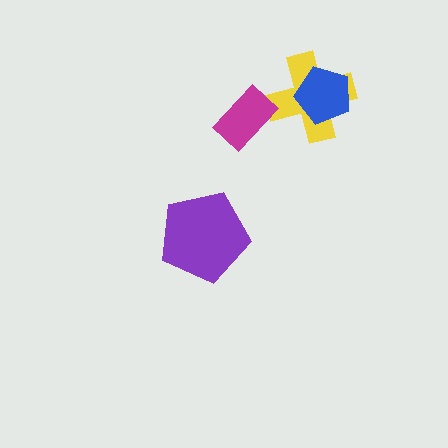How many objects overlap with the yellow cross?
1 object overlaps with the yellow cross.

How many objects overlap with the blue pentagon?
1 object overlaps with the blue pentagon.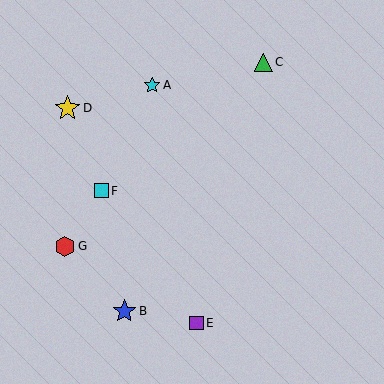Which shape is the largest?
The yellow star (labeled D) is the largest.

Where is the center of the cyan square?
The center of the cyan square is at (102, 191).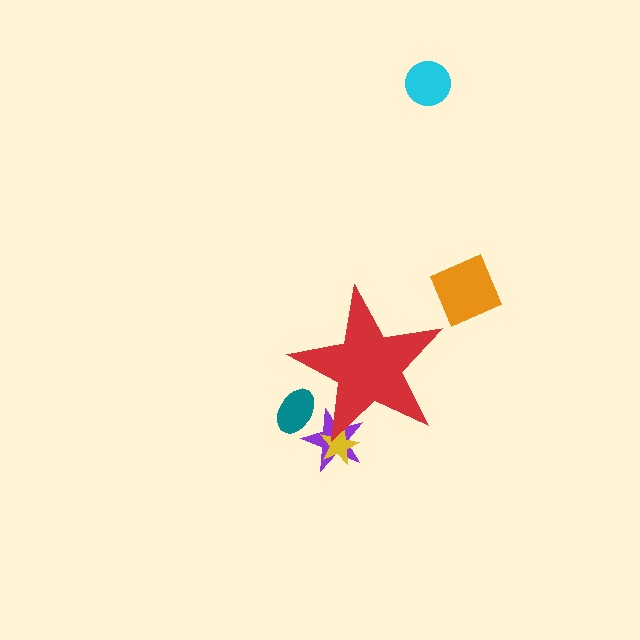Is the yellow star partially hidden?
Yes, the yellow star is partially hidden behind the red star.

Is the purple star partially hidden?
Yes, the purple star is partially hidden behind the red star.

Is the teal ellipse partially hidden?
Yes, the teal ellipse is partially hidden behind the red star.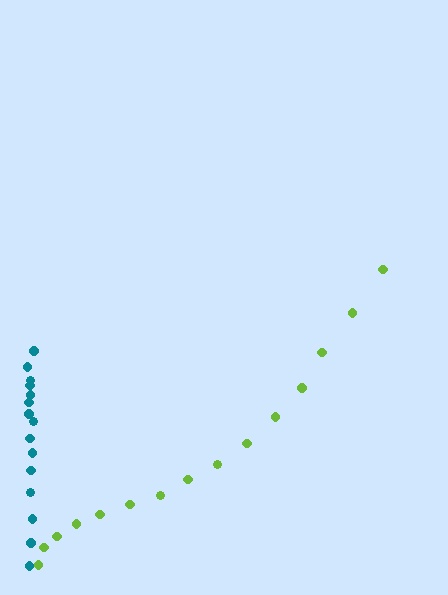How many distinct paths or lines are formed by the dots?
There are 2 distinct paths.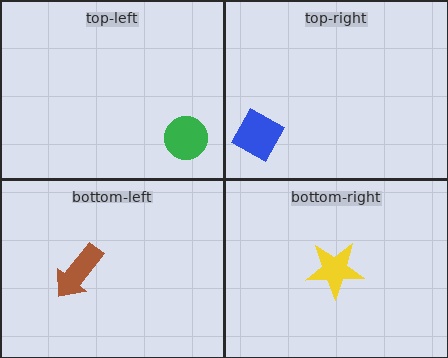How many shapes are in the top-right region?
1.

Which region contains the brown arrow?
The bottom-left region.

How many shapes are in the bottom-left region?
1.